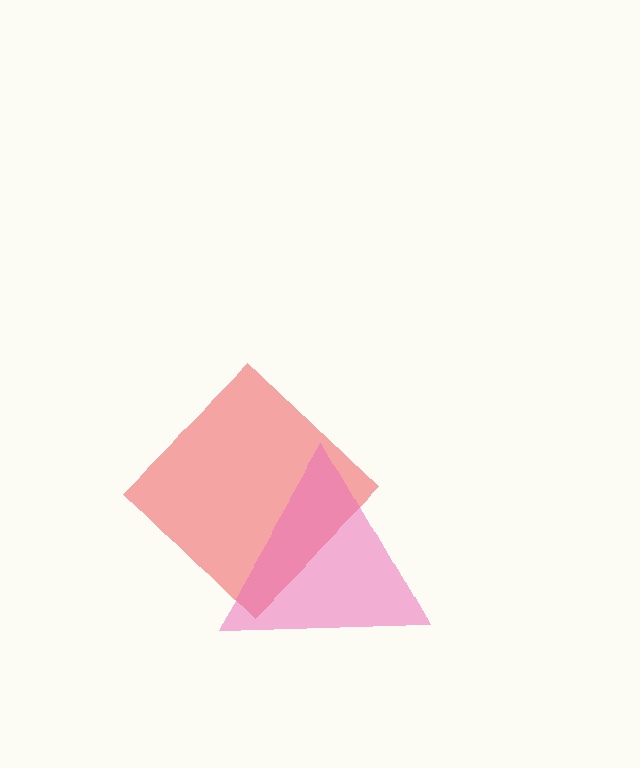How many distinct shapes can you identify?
There are 2 distinct shapes: a red diamond, a pink triangle.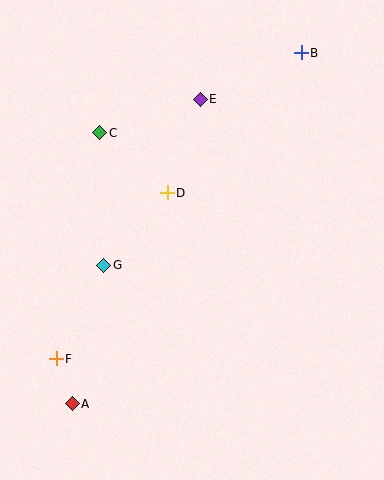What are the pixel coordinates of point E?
Point E is at (200, 99).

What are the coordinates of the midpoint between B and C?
The midpoint between B and C is at (201, 93).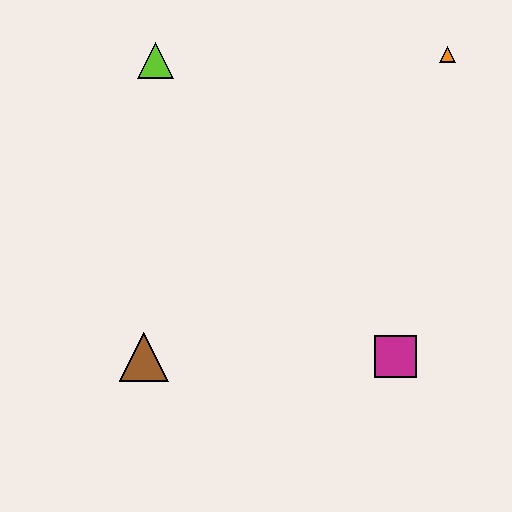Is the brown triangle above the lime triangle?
No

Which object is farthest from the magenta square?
The lime triangle is farthest from the magenta square.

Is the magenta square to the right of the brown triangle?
Yes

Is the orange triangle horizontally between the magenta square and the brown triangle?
No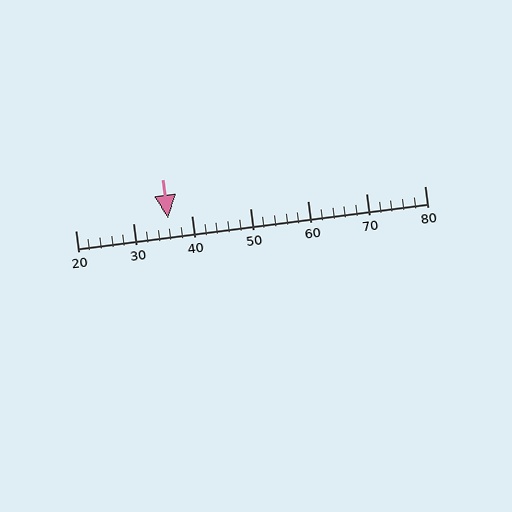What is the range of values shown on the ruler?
The ruler shows values from 20 to 80.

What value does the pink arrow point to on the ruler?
The pink arrow points to approximately 36.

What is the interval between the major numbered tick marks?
The major tick marks are spaced 10 units apart.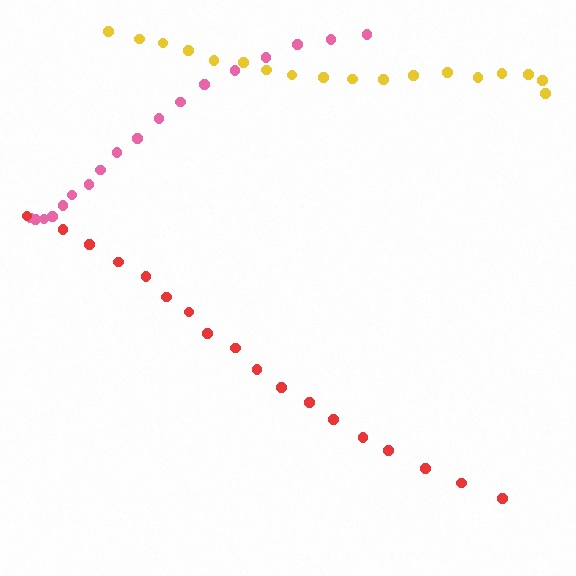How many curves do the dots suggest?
There are 3 distinct paths.